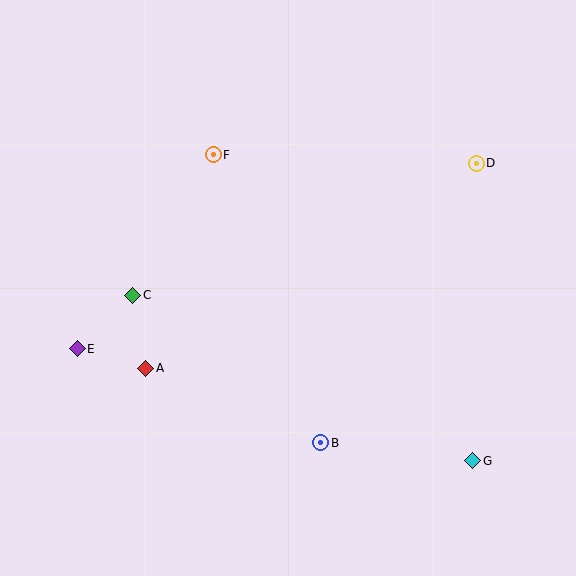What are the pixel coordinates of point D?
Point D is at (476, 163).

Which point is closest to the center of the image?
Point F at (213, 155) is closest to the center.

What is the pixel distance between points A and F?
The distance between A and F is 224 pixels.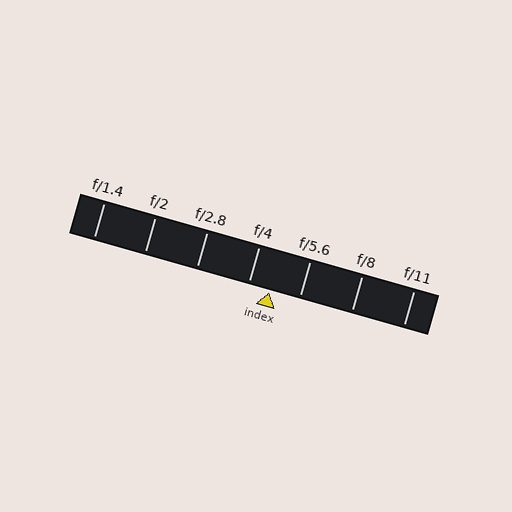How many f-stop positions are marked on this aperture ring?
There are 7 f-stop positions marked.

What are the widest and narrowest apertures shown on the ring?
The widest aperture shown is f/1.4 and the narrowest is f/11.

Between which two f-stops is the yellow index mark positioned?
The index mark is between f/4 and f/5.6.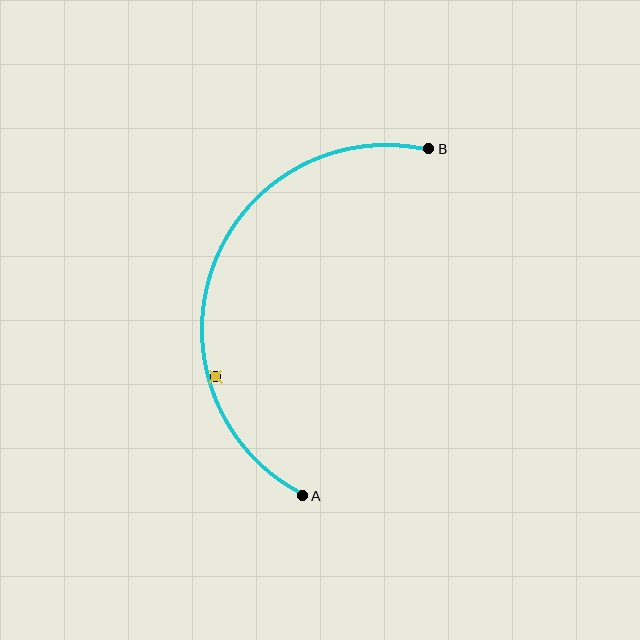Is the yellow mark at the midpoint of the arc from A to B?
No — the yellow mark does not lie on the arc at all. It sits slightly inside the curve.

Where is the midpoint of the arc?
The arc midpoint is the point on the curve farthest from the straight line joining A and B. It sits to the left of that line.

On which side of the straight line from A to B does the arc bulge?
The arc bulges to the left of the straight line connecting A and B.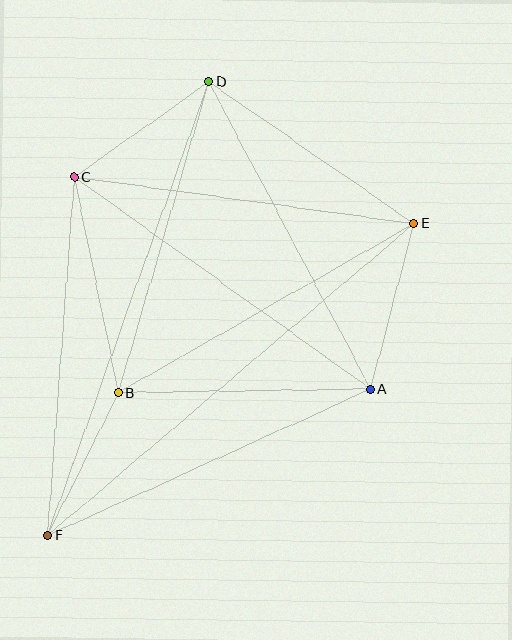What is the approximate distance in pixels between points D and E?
The distance between D and E is approximately 250 pixels.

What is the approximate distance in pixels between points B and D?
The distance between B and D is approximately 324 pixels.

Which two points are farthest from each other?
Points D and F are farthest from each other.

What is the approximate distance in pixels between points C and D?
The distance between C and D is approximately 165 pixels.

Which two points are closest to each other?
Points B and F are closest to each other.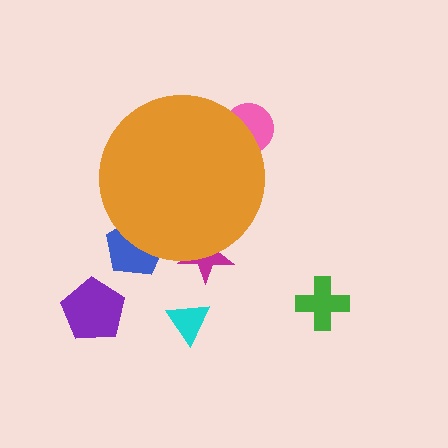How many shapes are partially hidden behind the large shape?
3 shapes are partially hidden.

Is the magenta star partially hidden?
Yes, the magenta star is partially hidden behind the orange circle.